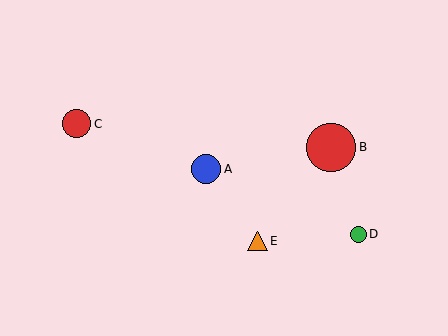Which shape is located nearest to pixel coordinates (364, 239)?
The green circle (labeled D) at (358, 234) is nearest to that location.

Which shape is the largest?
The red circle (labeled B) is the largest.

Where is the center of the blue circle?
The center of the blue circle is at (206, 169).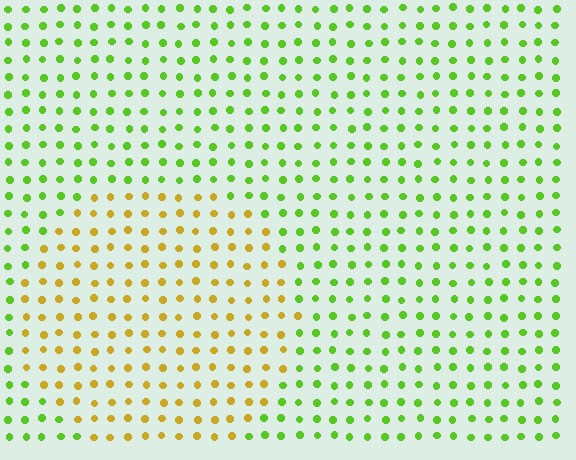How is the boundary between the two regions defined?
The boundary is defined purely by a slight shift in hue (about 53 degrees). Spacing, size, and orientation are identical on both sides.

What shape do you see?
I see a circle.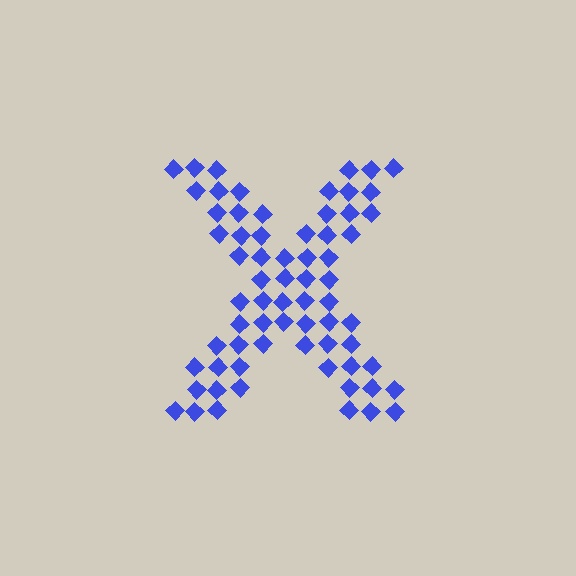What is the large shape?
The large shape is the letter X.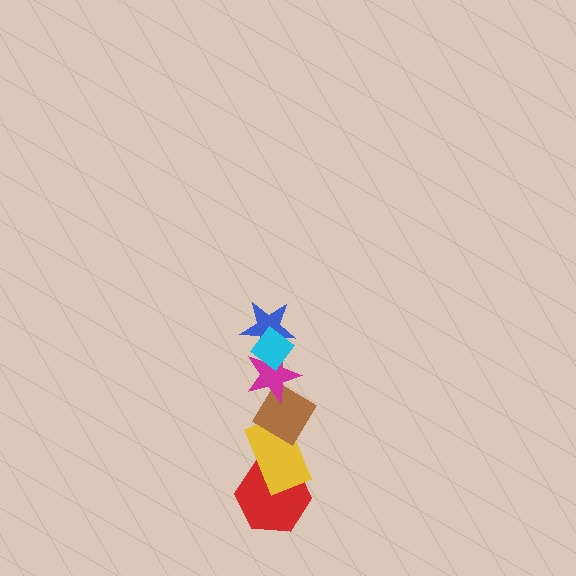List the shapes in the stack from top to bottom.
From top to bottom: the cyan diamond, the blue star, the magenta star, the brown diamond, the yellow rectangle, the red hexagon.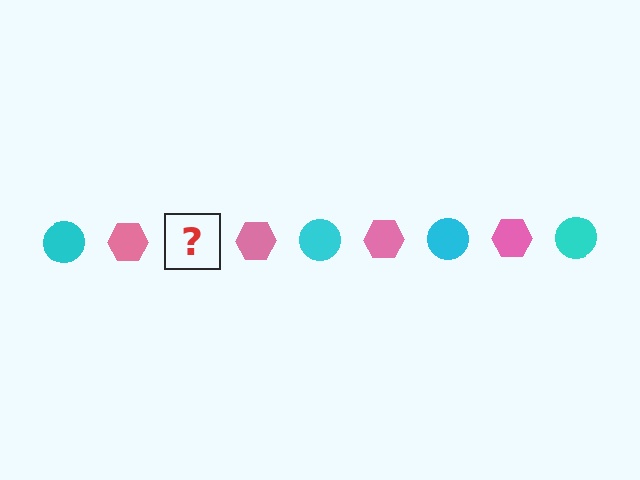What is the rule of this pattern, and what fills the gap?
The rule is that the pattern alternates between cyan circle and pink hexagon. The gap should be filled with a cyan circle.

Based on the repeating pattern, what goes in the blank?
The blank should be a cyan circle.